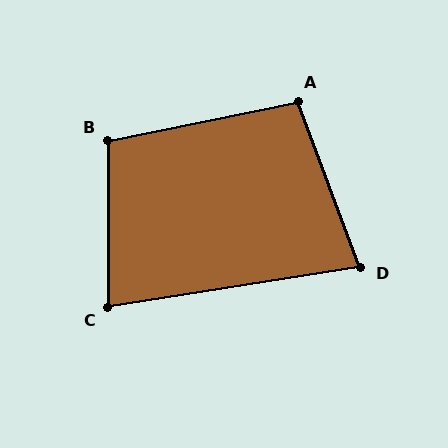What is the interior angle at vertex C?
Approximately 81 degrees (acute).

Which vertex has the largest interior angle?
B, at approximately 101 degrees.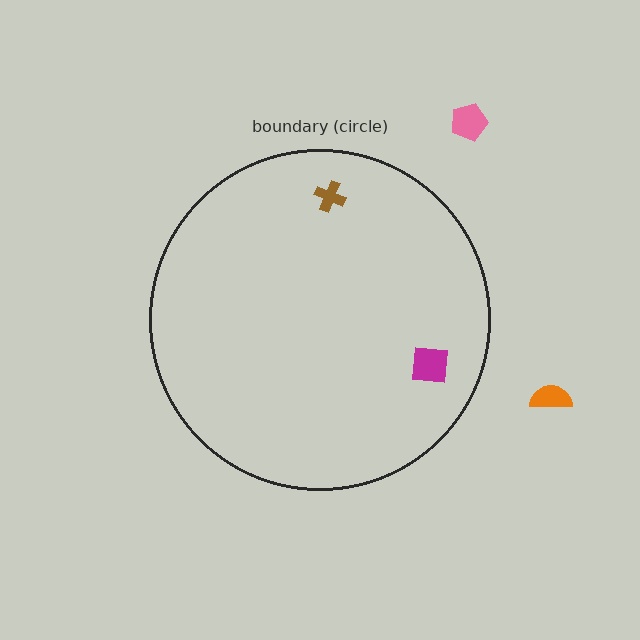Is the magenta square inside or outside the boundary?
Inside.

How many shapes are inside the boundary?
2 inside, 2 outside.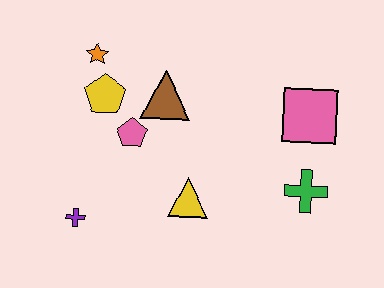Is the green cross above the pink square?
No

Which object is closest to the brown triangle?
The pink pentagon is closest to the brown triangle.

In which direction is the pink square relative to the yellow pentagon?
The pink square is to the right of the yellow pentagon.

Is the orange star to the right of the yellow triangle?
No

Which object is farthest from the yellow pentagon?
The green cross is farthest from the yellow pentagon.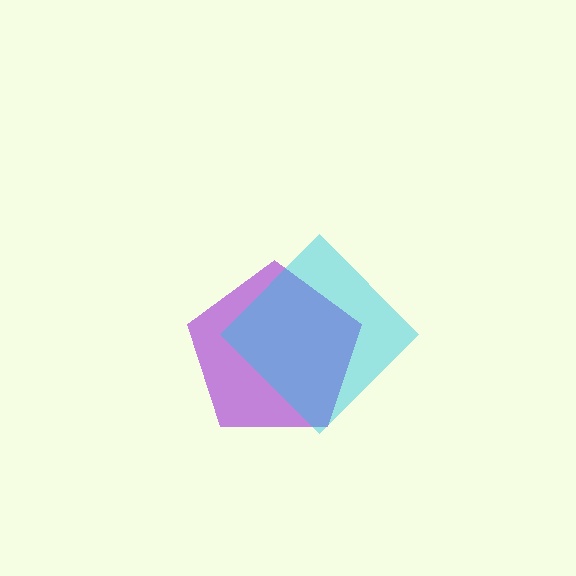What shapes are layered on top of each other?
The layered shapes are: a purple pentagon, a cyan diamond.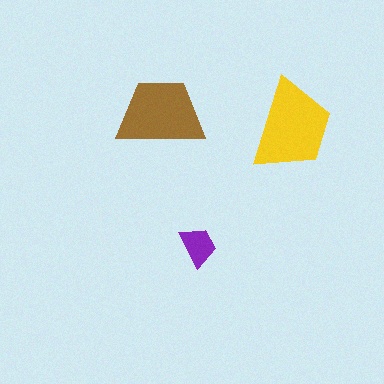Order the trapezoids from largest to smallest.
the yellow one, the brown one, the purple one.